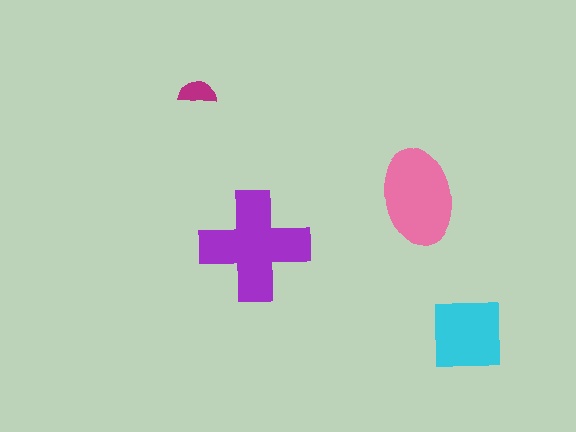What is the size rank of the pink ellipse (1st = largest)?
2nd.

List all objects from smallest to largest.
The magenta semicircle, the cyan square, the pink ellipse, the purple cross.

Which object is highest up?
The magenta semicircle is topmost.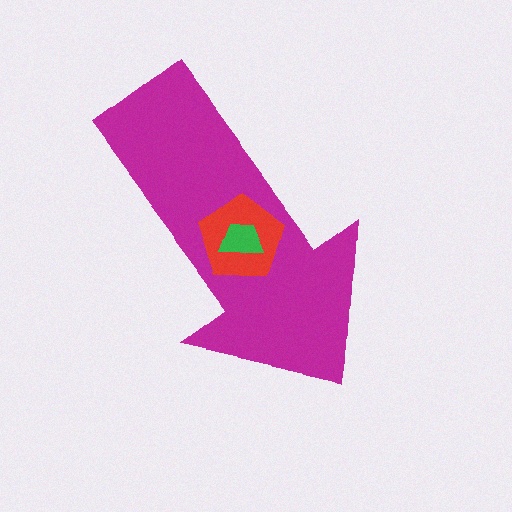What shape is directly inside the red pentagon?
The green trapezoid.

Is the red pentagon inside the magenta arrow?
Yes.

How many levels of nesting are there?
3.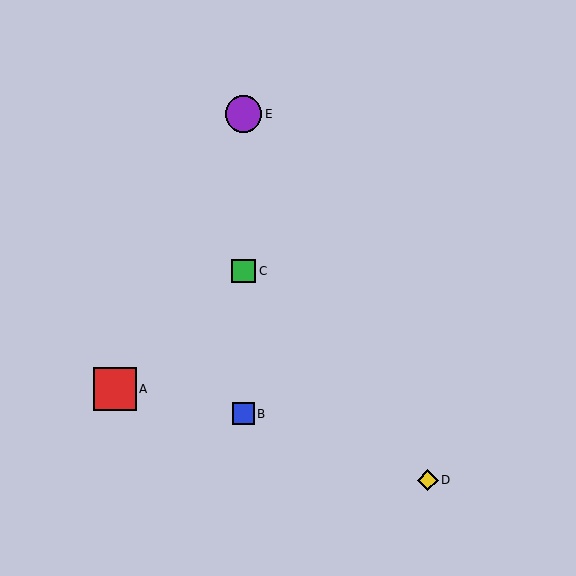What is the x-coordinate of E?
Object E is at x≈244.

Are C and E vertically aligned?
Yes, both are at x≈244.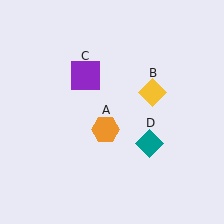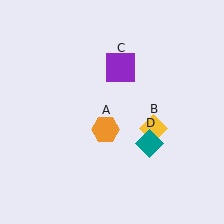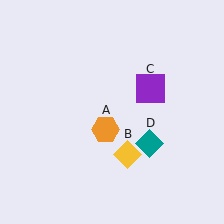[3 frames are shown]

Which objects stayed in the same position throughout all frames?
Orange hexagon (object A) and teal diamond (object D) remained stationary.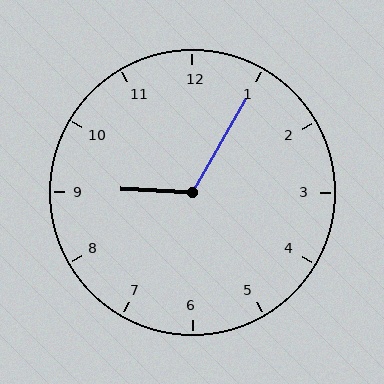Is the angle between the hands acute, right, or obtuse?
It is obtuse.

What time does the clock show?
9:05.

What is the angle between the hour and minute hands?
Approximately 118 degrees.